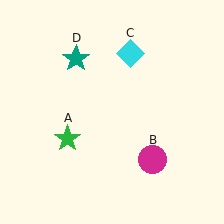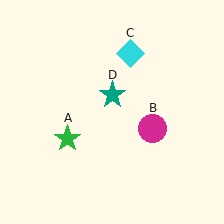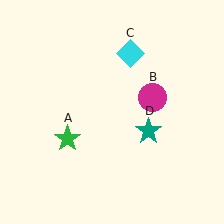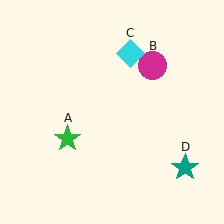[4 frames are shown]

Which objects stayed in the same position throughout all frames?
Green star (object A) and cyan diamond (object C) remained stationary.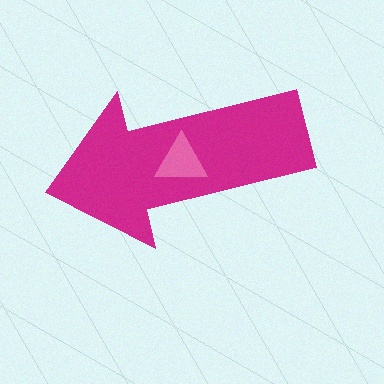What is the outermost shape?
The magenta arrow.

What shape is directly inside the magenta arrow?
The pink triangle.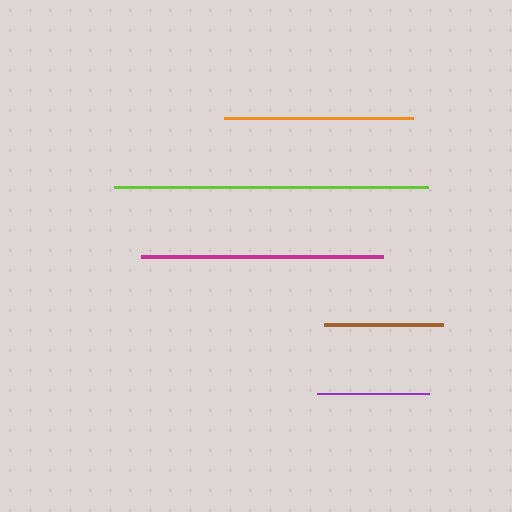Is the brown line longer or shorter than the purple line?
The brown line is longer than the purple line.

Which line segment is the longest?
The lime line is the longest at approximately 314 pixels.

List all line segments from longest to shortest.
From longest to shortest: lime, magenta, orange, brown, purple.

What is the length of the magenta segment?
The magenta segment is approximately 242 pixels long.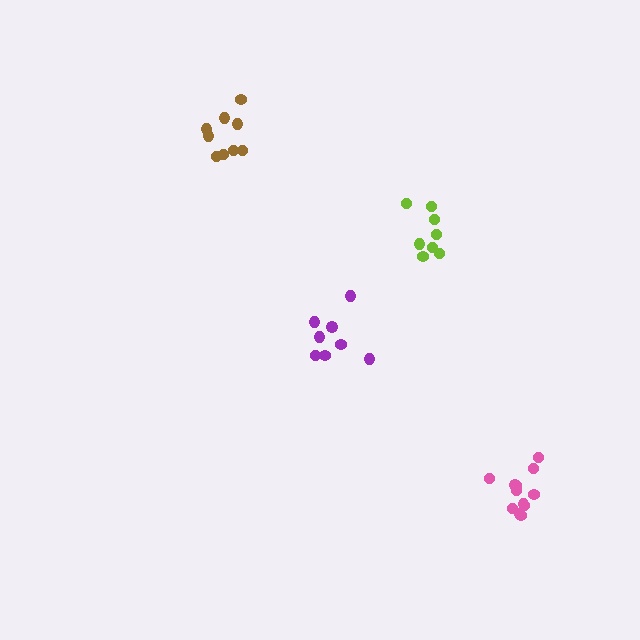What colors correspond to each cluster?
The clusters are colored: lime, purple, brown, pink.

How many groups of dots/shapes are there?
There are 4 groups.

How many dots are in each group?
Group 1: 8 dots, Group 2: 8 dots, Group 3: 9 dots, Group 4: 12 dots (37 total).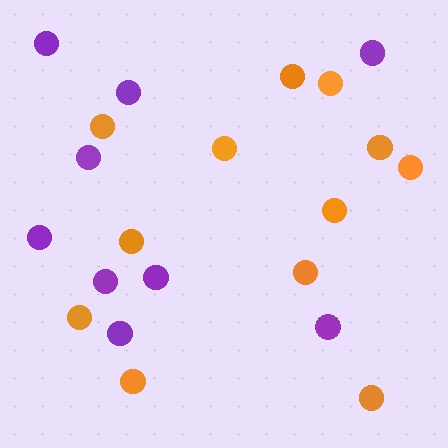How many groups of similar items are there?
There are 2 groups: one group of purple circles (9) and one group of orange circles (12).